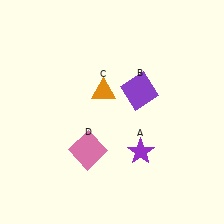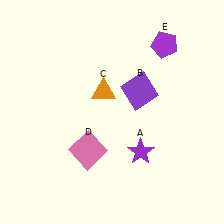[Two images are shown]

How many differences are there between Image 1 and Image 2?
There is 1 difference between the two images.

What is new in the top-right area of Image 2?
A purple pentagon (E) was added in the top-right area of Image 2.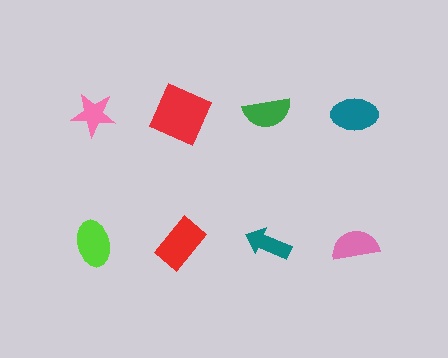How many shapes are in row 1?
4 shapes.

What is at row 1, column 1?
A pink star.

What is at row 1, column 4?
A teal ellipse.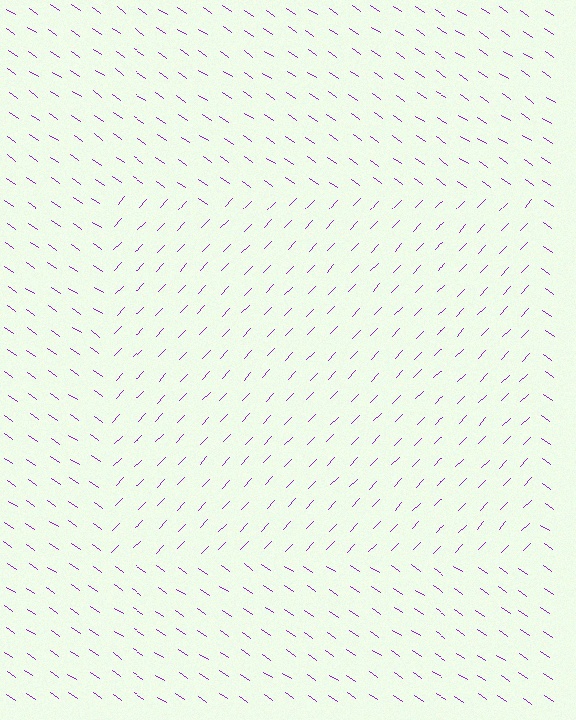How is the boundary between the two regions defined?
The boundary is defined purely by a change in line orientation (approximately 81 degrees difference). All lines are the same color and thickness.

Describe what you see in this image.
The image is filled with small purple line segments. A rectangle region in the image has lines oriented differently from the surrounding lines, creating a visible texture boundary.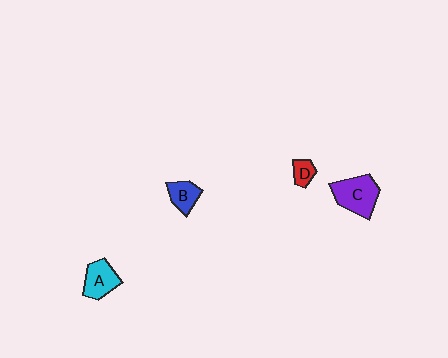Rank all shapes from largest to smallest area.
From largest to smallest: C (purple), A (cyan), B (blue), D (red).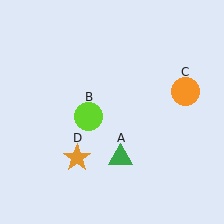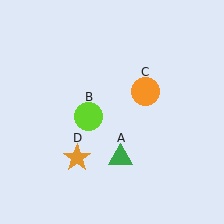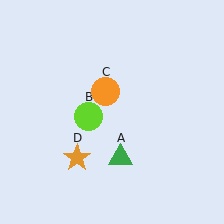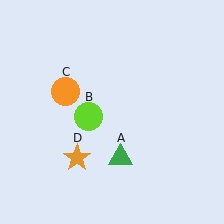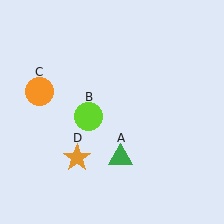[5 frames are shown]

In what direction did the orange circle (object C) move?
The orange circle (object C) moved left.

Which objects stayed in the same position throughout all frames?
Green triangle (object A) and lime circle (object B) and orange star (object D) remained stationary.